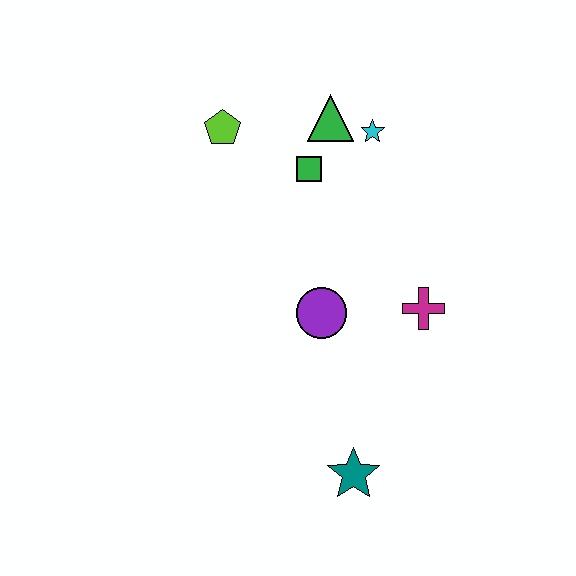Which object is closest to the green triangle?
The cyan star is closest to the green triangle.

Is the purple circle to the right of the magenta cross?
No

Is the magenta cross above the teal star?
Yes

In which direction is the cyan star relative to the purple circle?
The cyan star is above the purple circle.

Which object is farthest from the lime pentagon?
The teal star is farthest from the lime pentagon.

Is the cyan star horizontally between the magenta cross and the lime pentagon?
Yes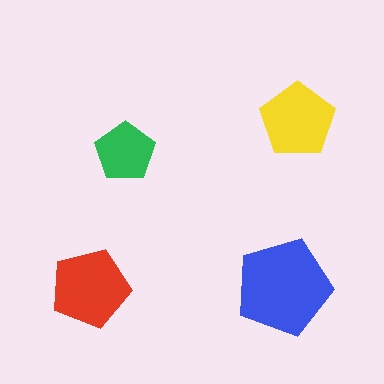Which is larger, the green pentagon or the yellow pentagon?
The yellow one.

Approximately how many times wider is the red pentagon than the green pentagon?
About 1.5 times wider.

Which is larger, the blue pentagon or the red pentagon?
The blue one.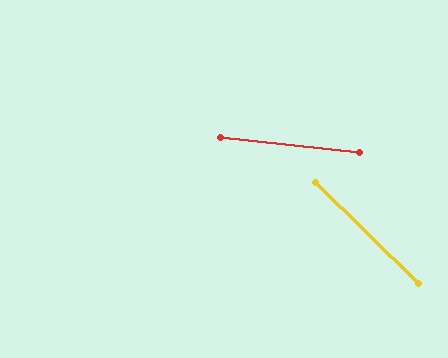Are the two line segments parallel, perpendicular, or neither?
Neither parallel nor perpendicular — they differ by about 39°.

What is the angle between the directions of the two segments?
Approximately 39 degrees.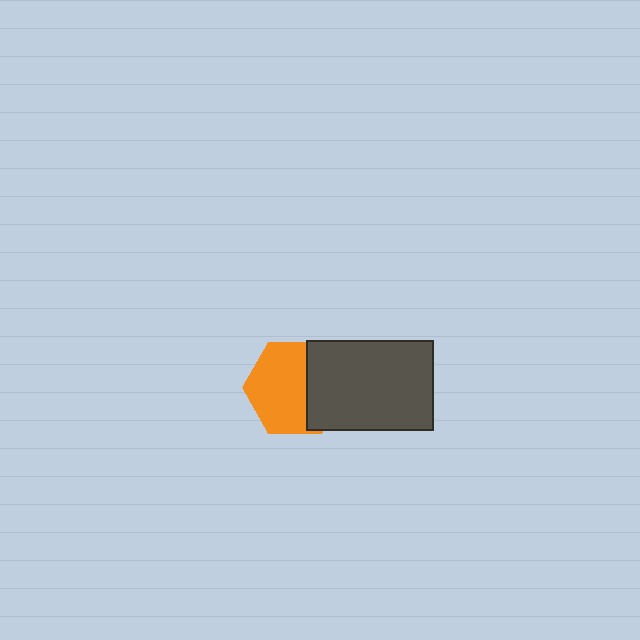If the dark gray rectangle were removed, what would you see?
You would see the complete orange hexagon.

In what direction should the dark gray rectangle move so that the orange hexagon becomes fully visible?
The dark gray rectangle should move right. That is the shortest direction to clear the overlap and leave the orange hexagon fully visible.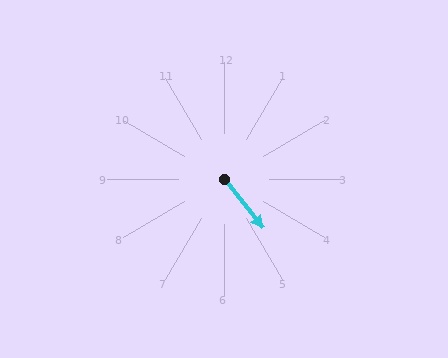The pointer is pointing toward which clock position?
Roughly 5 o'clock.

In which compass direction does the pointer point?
Southeast.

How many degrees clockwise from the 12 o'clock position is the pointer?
Approximately 141 degrees.